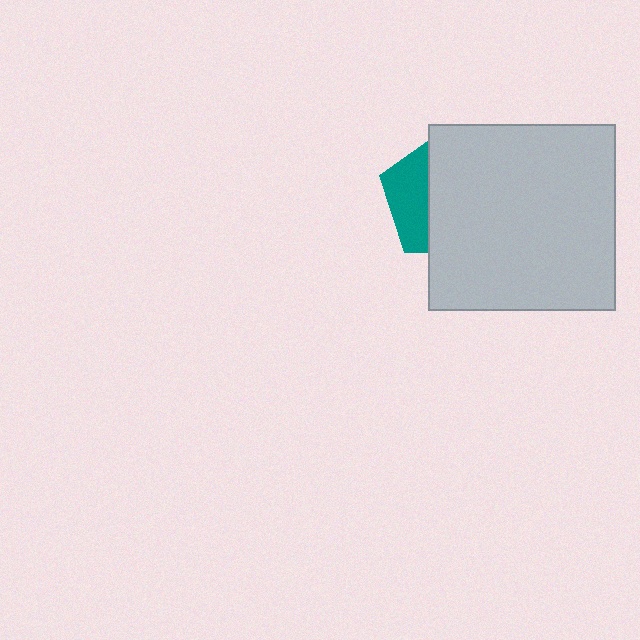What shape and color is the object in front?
The object in front is a light gray square.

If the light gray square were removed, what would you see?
You would see the complete teal pentagon.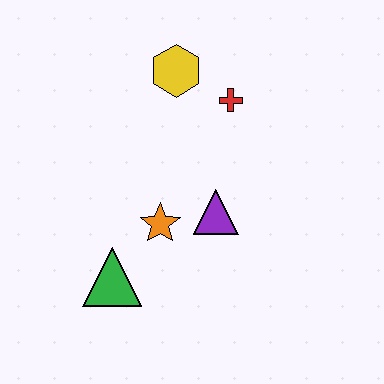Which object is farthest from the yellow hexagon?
The green triangle is farthest from the yellow hexagon.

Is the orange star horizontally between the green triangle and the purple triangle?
Yes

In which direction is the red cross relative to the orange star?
The red cross is above the orange star.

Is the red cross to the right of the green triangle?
Yes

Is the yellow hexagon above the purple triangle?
Yes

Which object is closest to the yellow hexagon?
The red cross is closest to the yellow hexagon.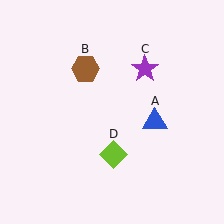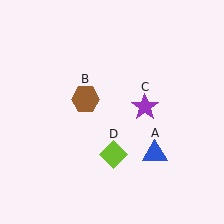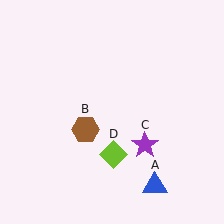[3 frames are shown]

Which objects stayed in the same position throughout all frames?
Lime diamond (object D) remained stationary.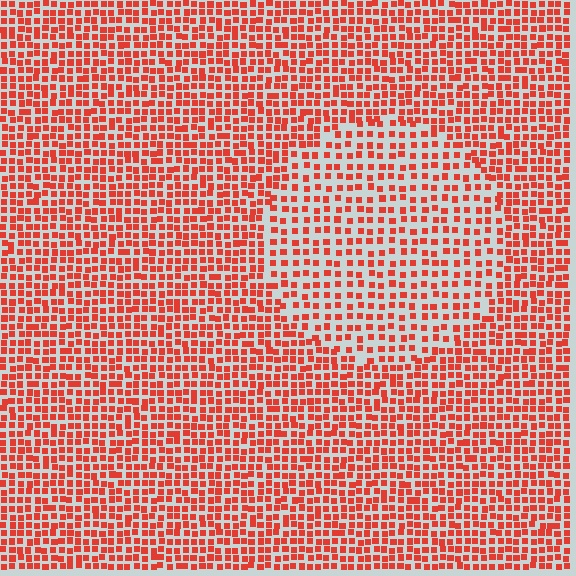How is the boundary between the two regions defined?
The boundary is defined by a change in element density (approximately 1.7x ratio). All elements are the same color, size, and shape.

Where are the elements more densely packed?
The elements are more densely packed outside the circle boundary.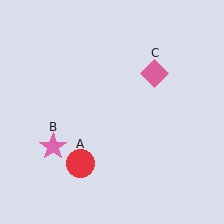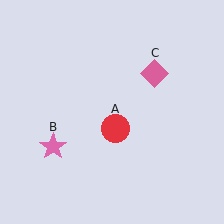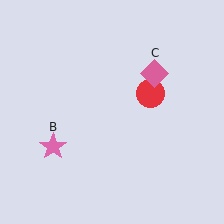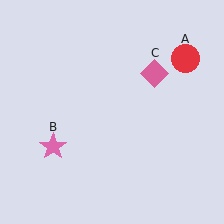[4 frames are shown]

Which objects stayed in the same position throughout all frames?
Pink star (object B) and pink diamond (object C) remained stationary.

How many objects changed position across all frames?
1 object changed position: red circle (object A).